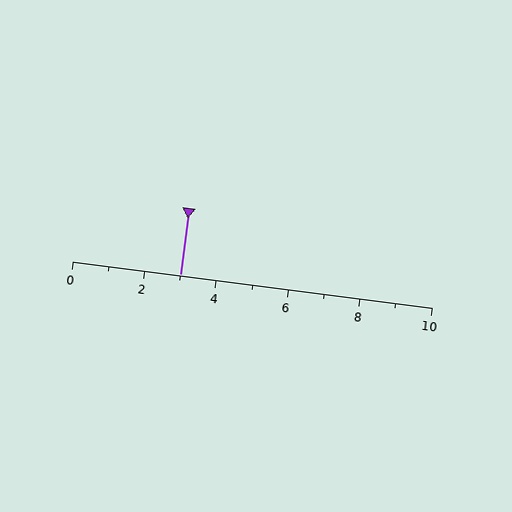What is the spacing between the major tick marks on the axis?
The major ticks are spaced 2 apart.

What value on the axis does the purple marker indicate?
The marker indicates approximately 3.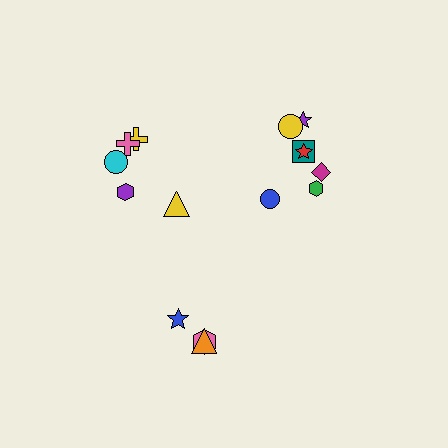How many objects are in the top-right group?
There are 7 objects.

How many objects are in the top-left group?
There are 5 objects.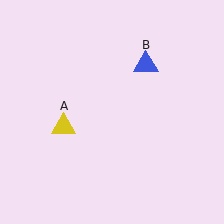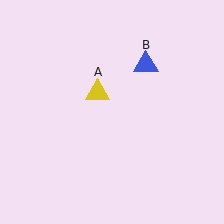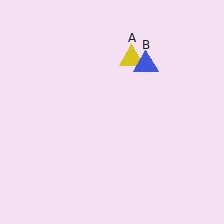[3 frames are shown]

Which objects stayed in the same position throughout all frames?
Blue triangle (object B) remained stationary.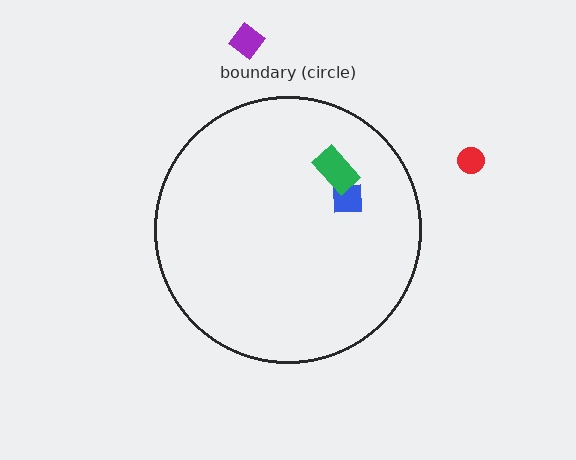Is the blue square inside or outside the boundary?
Inside.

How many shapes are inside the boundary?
2 inside, 2 outside.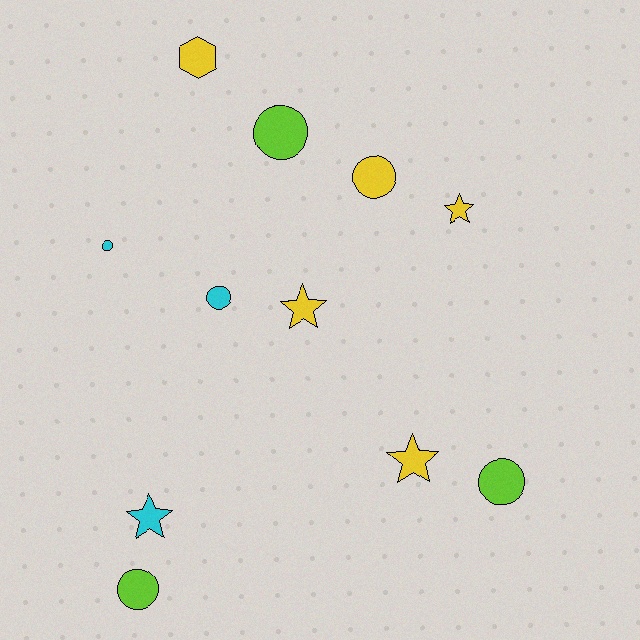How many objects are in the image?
There are 11 objects.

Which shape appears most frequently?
Circle, with 6 objects.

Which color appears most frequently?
Yellow, with 5 objects.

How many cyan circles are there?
There are 2 cyan circles.